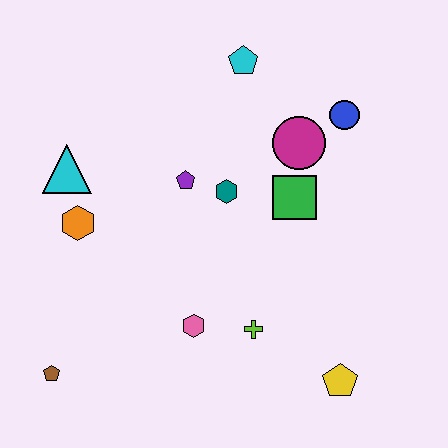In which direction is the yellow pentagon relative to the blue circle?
The yellow pentagon is below the blue circle.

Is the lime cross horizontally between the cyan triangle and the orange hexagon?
No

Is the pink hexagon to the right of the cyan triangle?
Yes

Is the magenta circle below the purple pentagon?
No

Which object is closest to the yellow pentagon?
The lime cross is closest to the yellow pentagon.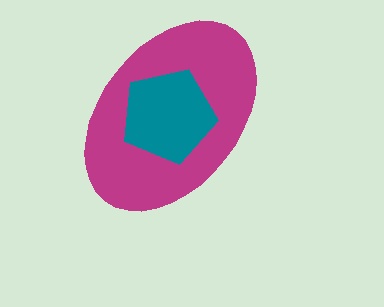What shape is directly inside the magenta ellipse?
The teal pentagon.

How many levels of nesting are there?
2.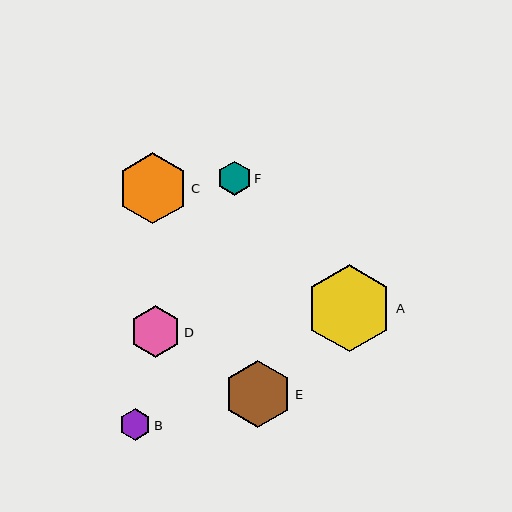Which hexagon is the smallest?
Hexagon B is the smallest with a size of approximately 31 pixels.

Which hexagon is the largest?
Hexagon A is the largest with a size of approximately 87 pixels.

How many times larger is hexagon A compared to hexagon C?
Hexagon A is approximately 1.2 times the size of hexagon C.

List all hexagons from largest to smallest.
From largest to smallest: A, C, E, D, F, B.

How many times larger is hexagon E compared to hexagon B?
Hexagon E is approximately 2.1 times the size of hexagon B.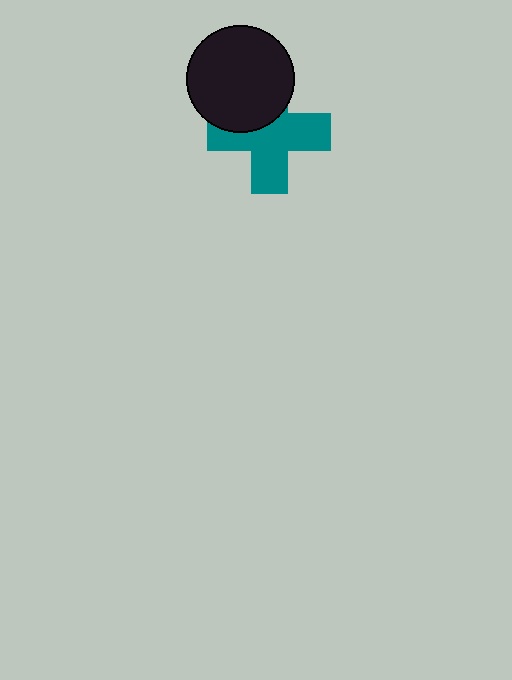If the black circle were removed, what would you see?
You would see the complete teal cross.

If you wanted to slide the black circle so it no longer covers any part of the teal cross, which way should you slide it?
Slide it up — that is the most direct way to separate the two shapes.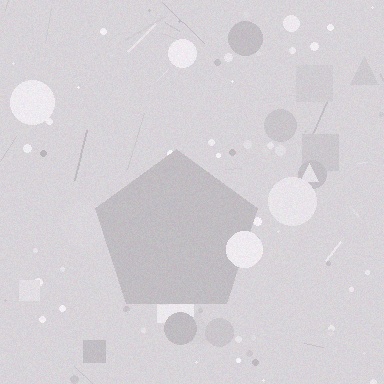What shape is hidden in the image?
A pentagon is hidden in the image.